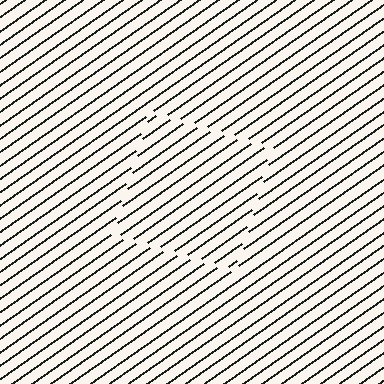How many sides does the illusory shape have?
4 sides — the line-ends trace a square.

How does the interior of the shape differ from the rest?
The interior of the shape contains the same grating, shifted by half a period — the contour is defined by the phase discontinuity where line-ends from the inner and outer gratings abut.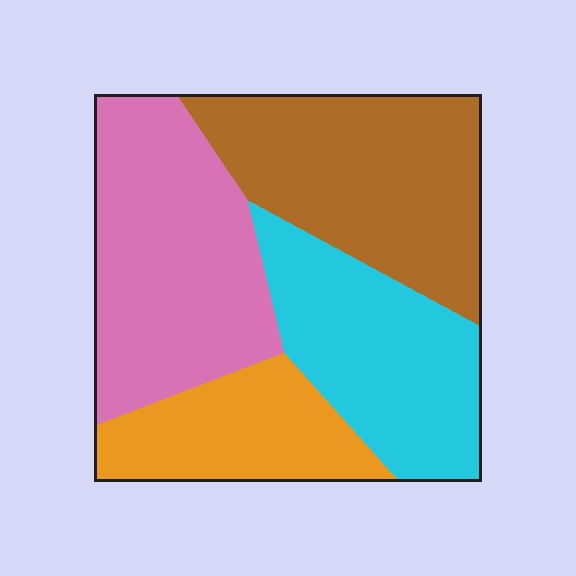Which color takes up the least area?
Orange, at roughly 15%.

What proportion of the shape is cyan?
Cyan takes up between a sixth and a third of the shape.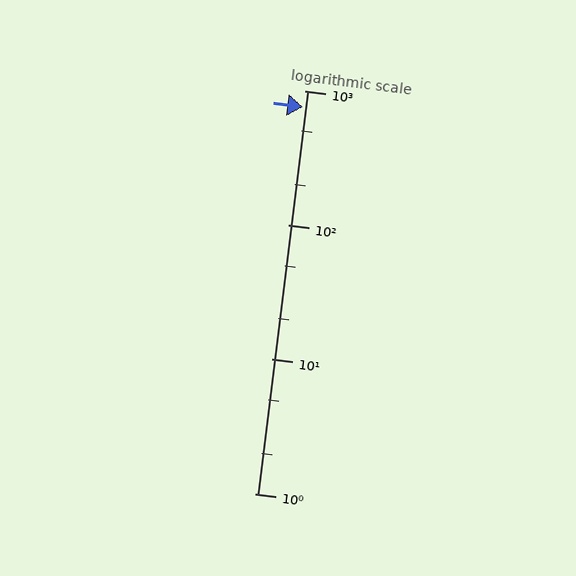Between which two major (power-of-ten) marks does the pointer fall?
The pointer is between 100 and 1000.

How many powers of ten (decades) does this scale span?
The scale spans 3 decades, from 1 to 1000.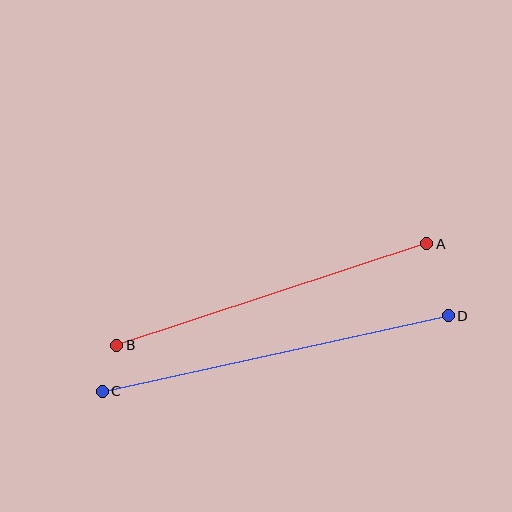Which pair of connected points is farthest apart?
Points C and D are farthest apart.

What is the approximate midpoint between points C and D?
The midpoint is at approximately (275, 353) pixels.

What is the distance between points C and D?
The distance is approximately 354 pixels.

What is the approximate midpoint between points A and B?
The midpoint is at approximately (272, 295) pixels.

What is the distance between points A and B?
The distance is approximately 326 pixels.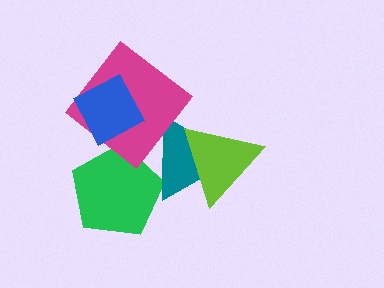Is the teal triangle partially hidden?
Yes, it is partially covered by another shape.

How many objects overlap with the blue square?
1 object overlaps with the blue square.